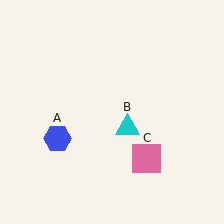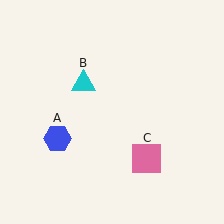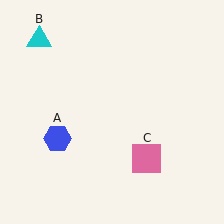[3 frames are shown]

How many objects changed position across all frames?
1 object changed position: cyan triangle (object B).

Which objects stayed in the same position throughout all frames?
Blue hexagon (object A) and pink square (object C) remained stationary.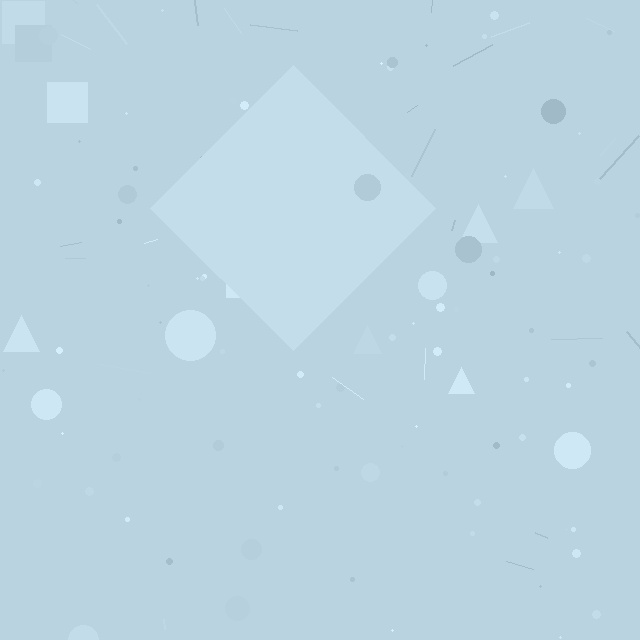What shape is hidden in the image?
A diamond is hidden in the image.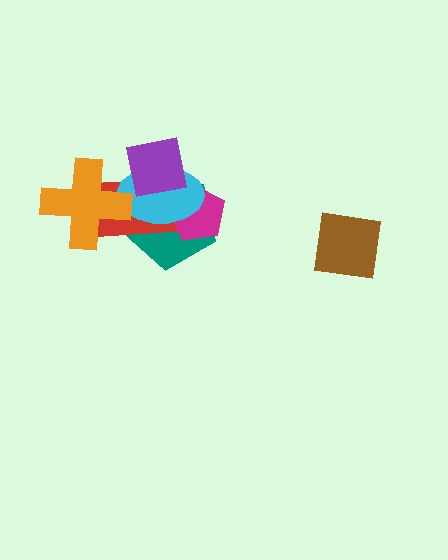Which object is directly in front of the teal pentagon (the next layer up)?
The red rectangle is directly in front of the teal pentagon.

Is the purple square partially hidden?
No, no other shape covers it.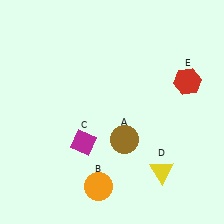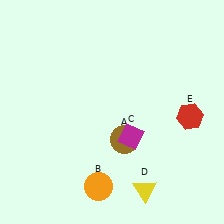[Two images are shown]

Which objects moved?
The objects that moved are: the magenta diamond (C), the yellow triangle (D), the red hexagon (E).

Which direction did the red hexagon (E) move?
The red hexagon (E) moved down.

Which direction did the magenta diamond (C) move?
The magenta diamond (C) moved right.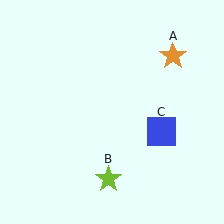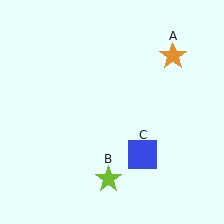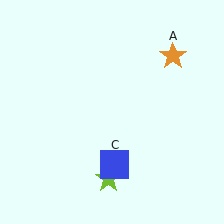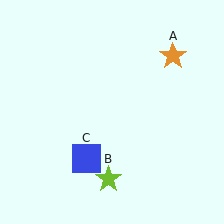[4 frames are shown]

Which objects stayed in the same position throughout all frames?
Orange star (object A) and lime star (object B) remained stationary.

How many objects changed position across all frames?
1 object changed position: blue square (object C).